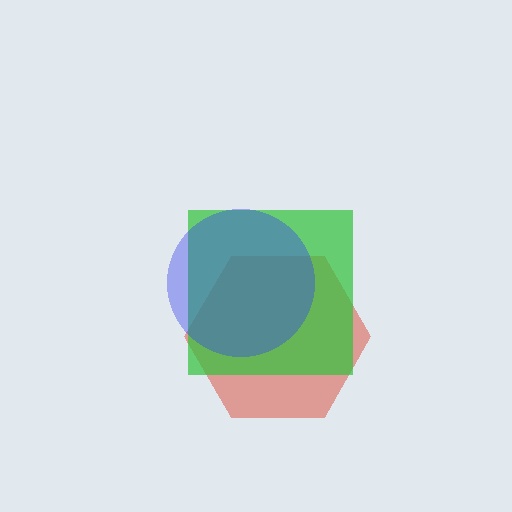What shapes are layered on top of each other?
The layered shapes are: a red hexagon, a green square, a blue circle.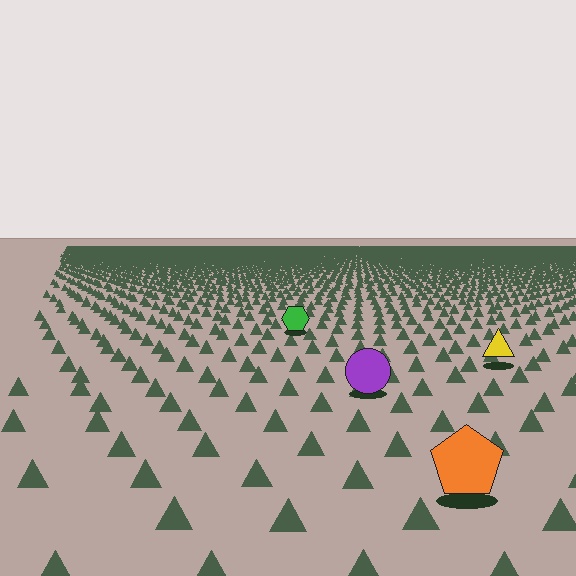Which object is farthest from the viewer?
The green hexagon is farthest from the viewer. It appears smaller and the ground texture around it is denser.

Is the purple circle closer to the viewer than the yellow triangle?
Yes. The purple circle is closer — you can tell from the texture gradient: the ground texture is coarser near it.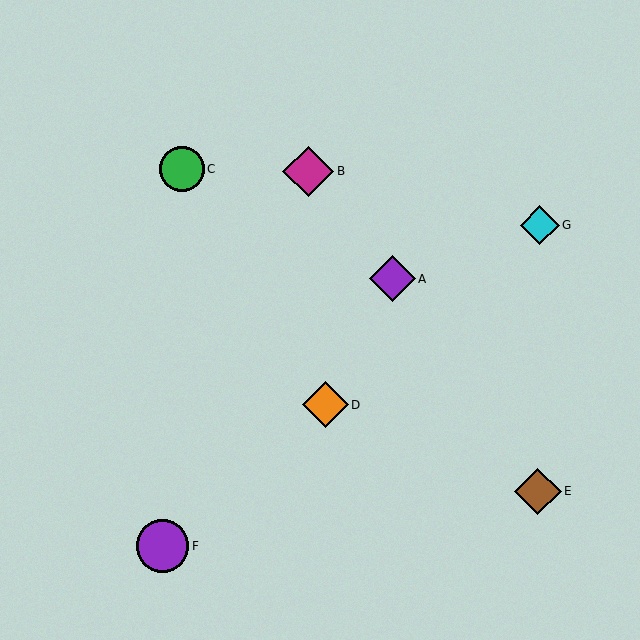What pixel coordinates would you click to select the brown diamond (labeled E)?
Click at (538, 491) to select the brown diamond E.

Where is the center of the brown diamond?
The center of the brown diamond is at (538, 491).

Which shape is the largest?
The purple circle (labeled F) is the largest.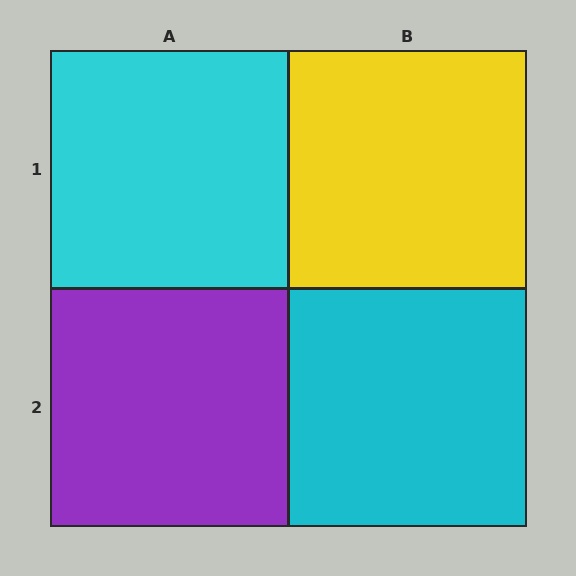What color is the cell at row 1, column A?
Cyan.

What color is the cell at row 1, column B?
Yellow.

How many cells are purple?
1 cell is purple.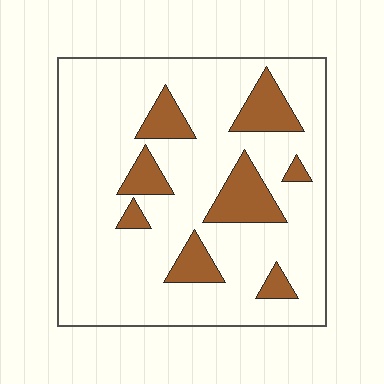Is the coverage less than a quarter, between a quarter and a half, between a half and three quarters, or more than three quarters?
Less than a quarter.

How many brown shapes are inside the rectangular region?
8.